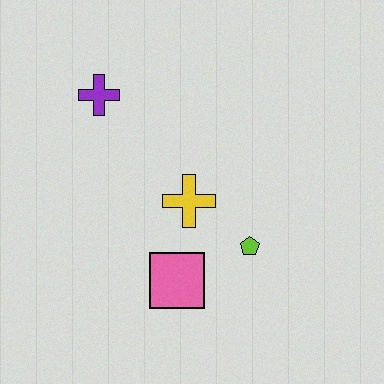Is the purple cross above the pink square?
Yes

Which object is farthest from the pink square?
The purple cross is farthest from the pink square.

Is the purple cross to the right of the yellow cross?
No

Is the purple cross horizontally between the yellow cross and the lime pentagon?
No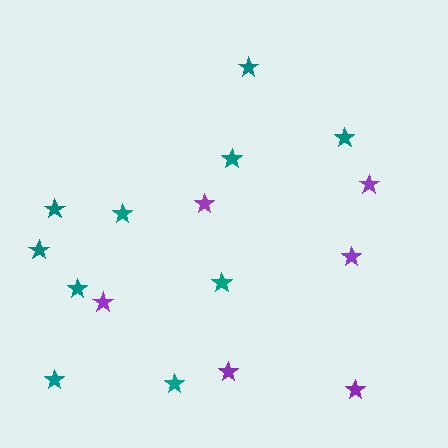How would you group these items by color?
There are 2 groups: one group of teal stars (10) and one group of purple stars (6).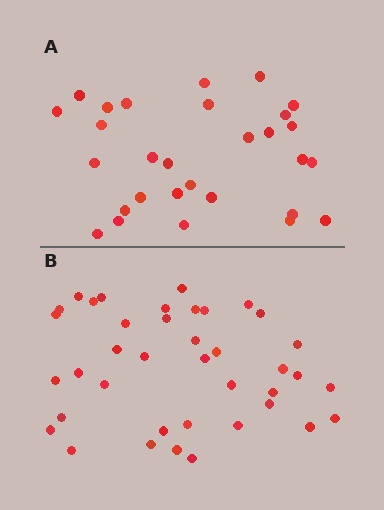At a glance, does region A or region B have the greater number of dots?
Region B (the bottom region) has more dots.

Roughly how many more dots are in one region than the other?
Region B has roughly 10 or so more dots than region A.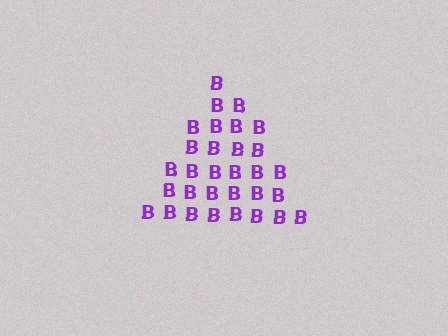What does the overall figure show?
The overall figure shows a triangle.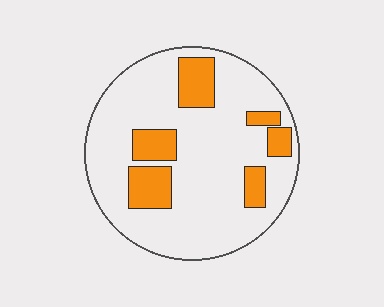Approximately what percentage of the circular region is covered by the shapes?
Approximately 20%.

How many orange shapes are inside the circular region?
6.